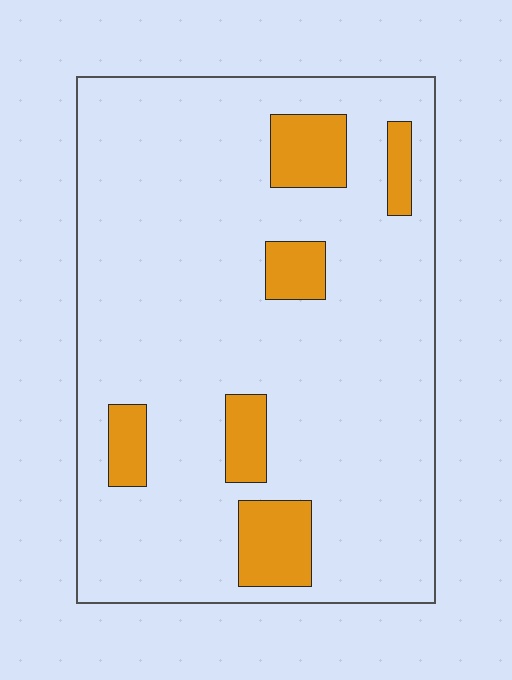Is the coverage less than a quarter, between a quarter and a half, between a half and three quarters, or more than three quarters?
Less than a quarter.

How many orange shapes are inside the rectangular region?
6.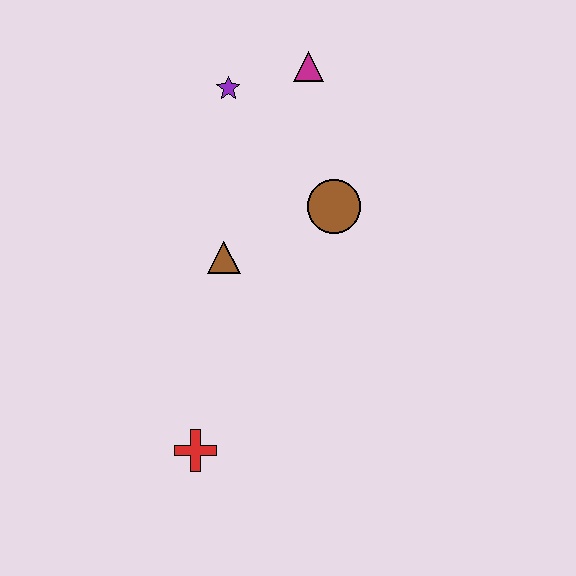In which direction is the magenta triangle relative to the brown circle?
The magenta triangle is above the brown circle.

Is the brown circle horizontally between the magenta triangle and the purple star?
No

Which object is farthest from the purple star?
The red cross is farthest from the purple star.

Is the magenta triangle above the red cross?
Yes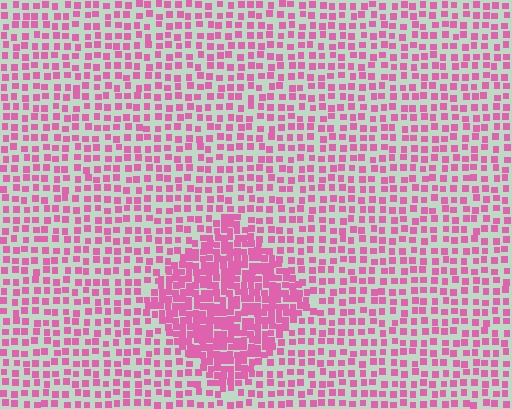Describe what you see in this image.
The image contains small pink elements arranged at two different densities. A diamond-shaped region is visible where the elements are more densely packed than the surrounding area.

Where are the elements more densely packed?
The elements are more densely packed inside the diamond boundary.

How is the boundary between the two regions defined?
The boundary is defined by a change in element density (approximately 2.2x ratio). All elements are the same color, size, and shape.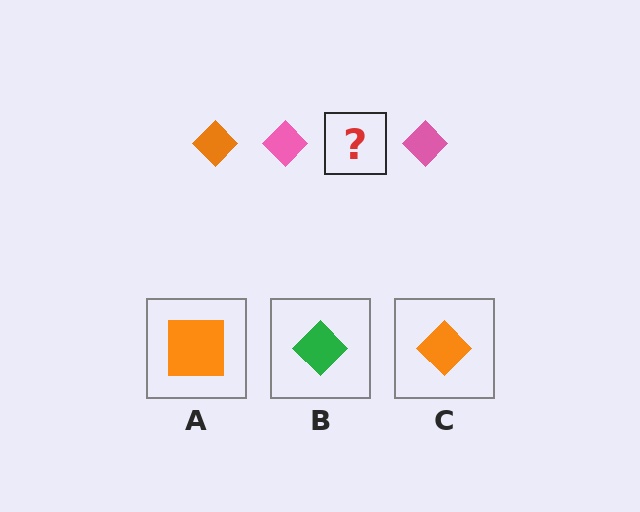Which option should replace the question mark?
Option C.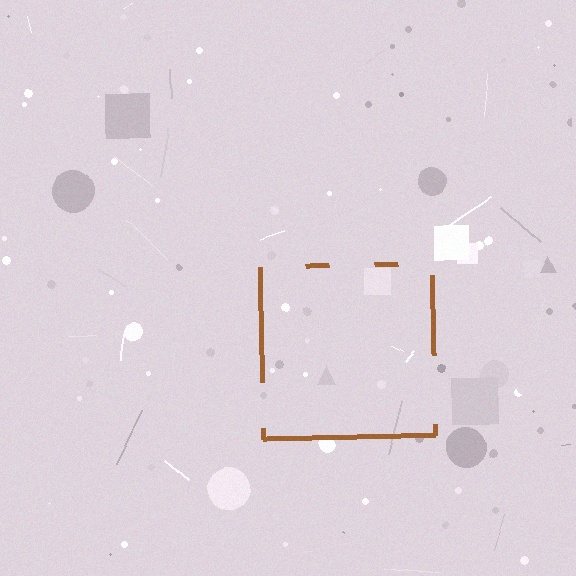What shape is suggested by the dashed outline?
The dashed outline suggests a square.